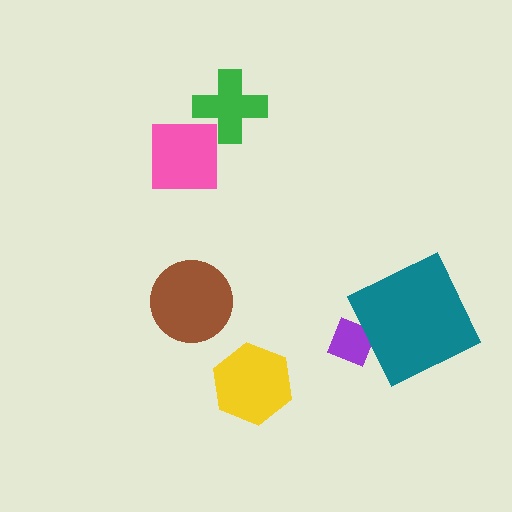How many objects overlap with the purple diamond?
1 object overlaps with the purple diamond.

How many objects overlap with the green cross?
0 objects overlap with the green cross.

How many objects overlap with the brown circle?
0 objects overlap with the brown circle.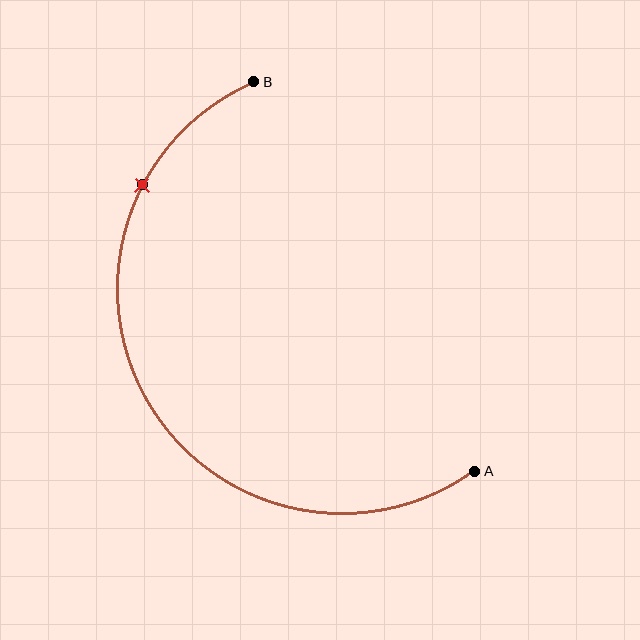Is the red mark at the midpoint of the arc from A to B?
No. The red mark lies on the arc but is closer to endpoint B. The arc midpoint would be at the point on the curve equidistant along the arc from both A and B.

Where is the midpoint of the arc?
The arc midpoint is the point on the curve farthest from the straight line joining A and B. It sits to the left of that line.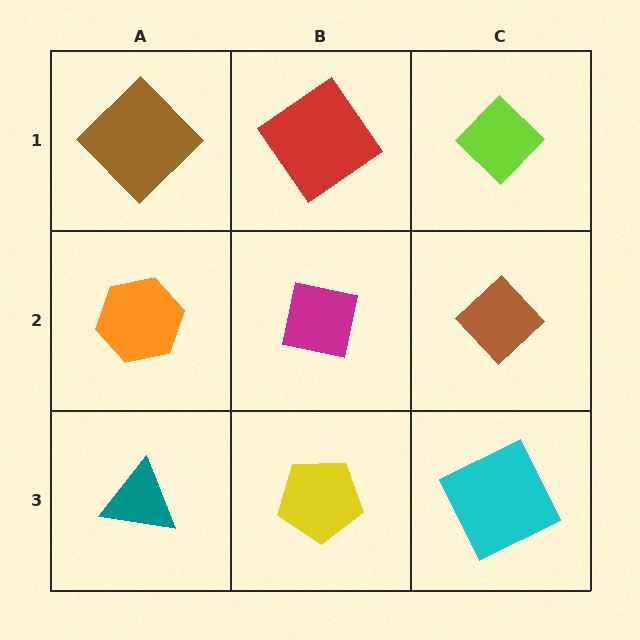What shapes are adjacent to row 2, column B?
A red diamond (row 1, column B), a yellow pentagon (row 3, column B), an orange hexagon (row 2, column A), a brown diamond (row 2, column C).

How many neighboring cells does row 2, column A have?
3.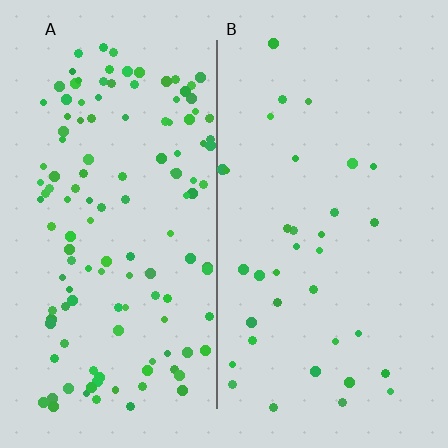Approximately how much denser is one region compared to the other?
Approximately 3.8× — region A over region B.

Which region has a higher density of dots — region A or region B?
A (the left).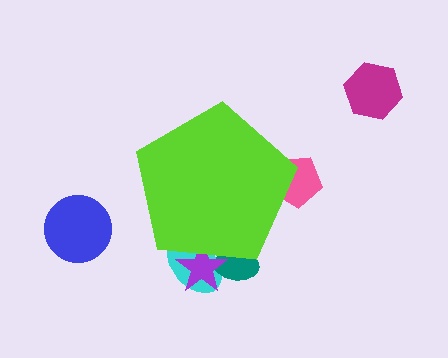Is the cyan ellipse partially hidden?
Yes, the cyan ellipse is partially hidden behind the lime pentagon.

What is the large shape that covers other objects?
A lime pentagon.